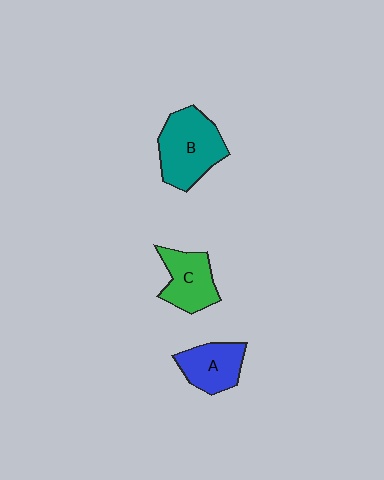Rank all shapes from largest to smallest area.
From largest to smallest: B (teal), C (green), A (blue).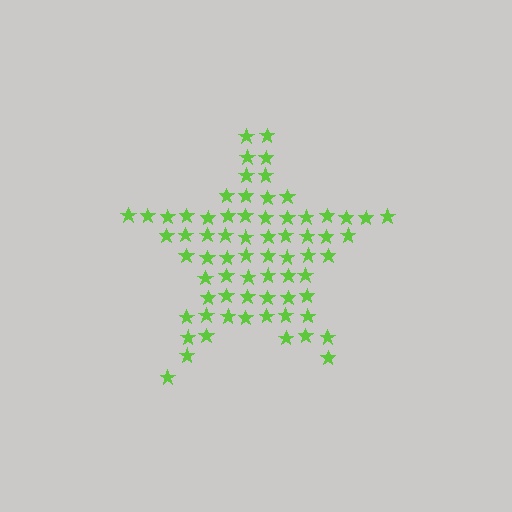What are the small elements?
The small elements are stars.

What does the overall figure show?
The overall figure shows a star.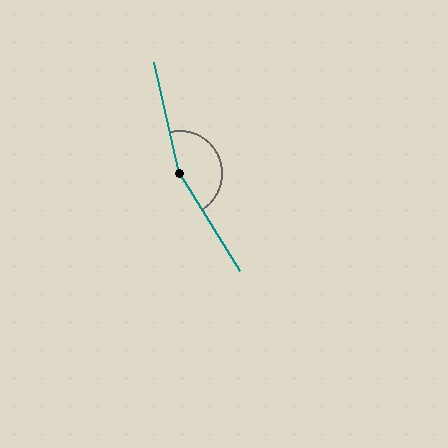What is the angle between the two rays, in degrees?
Approximately 161 degrees.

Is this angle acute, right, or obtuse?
It is obtuse.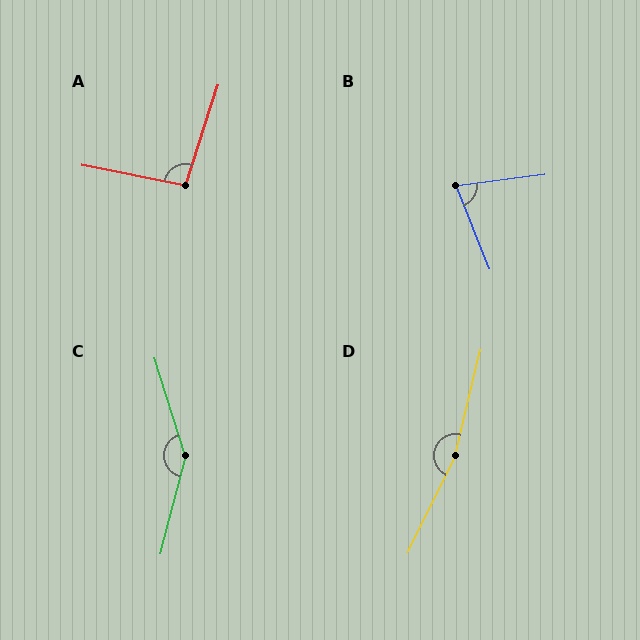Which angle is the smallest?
B, at approximately 75 degrees.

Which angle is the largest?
D, at approximately 167 degrees.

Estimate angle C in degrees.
Approximately 148 degrees.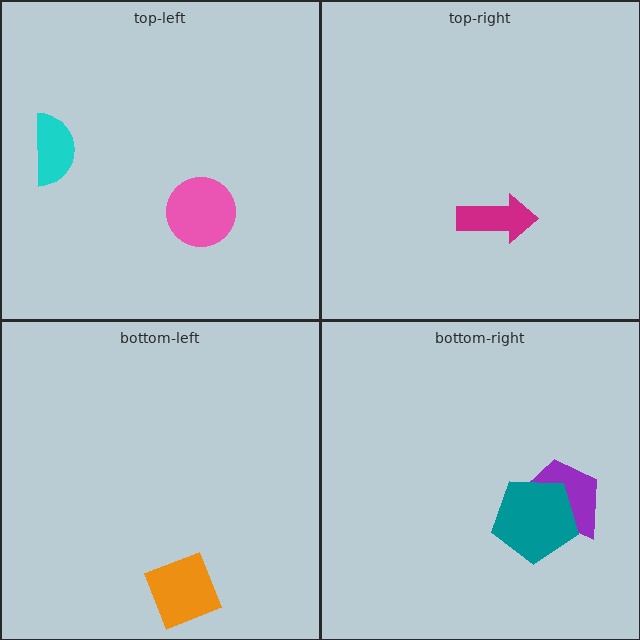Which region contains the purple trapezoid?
The bottom-right region.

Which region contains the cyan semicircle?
The top-left region.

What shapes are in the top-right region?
The magenta arrow.